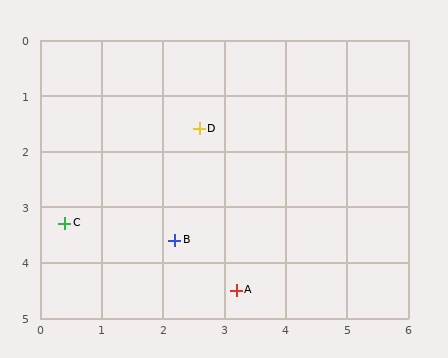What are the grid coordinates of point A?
Point A is at approximately (3.2, 4.5).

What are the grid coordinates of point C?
Point C is at approximately (0.4, 3.3).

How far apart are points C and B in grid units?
Points C and B are about 1.8 grid units apart.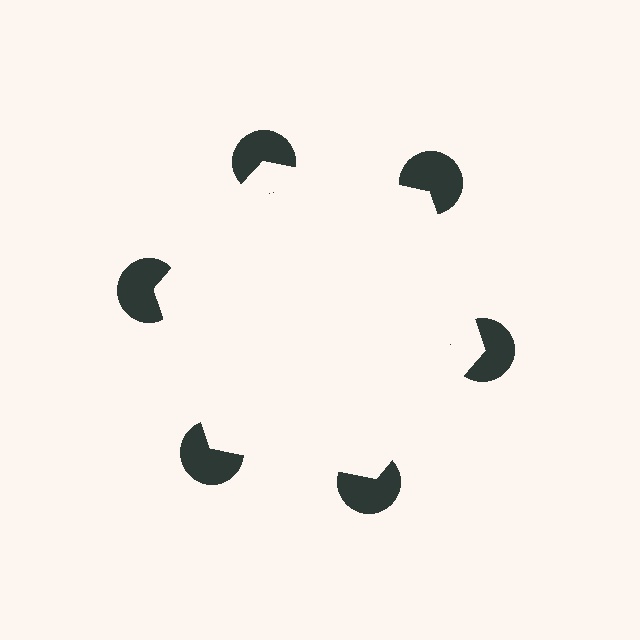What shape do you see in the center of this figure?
An illusory hexagon — its edges are inferred from the aligned wedge cuts in the pac-man discs, not physically drawn.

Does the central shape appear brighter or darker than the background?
It typically appears slightly brighter than the background, even though no actual brightness change is drawn.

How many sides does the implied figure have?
6 sides.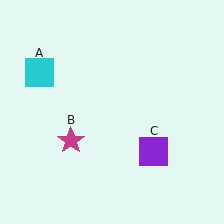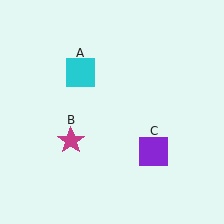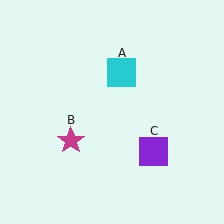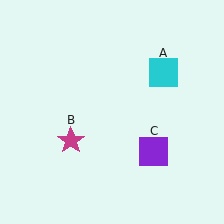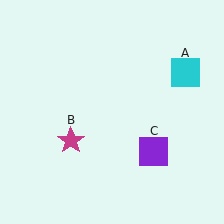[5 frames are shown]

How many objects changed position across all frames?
1 object changed position: cyan square (object A).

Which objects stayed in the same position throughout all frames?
Magenta star (object B) and purple square (object C) remained stationary.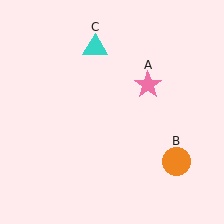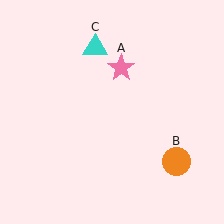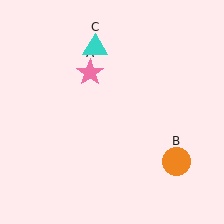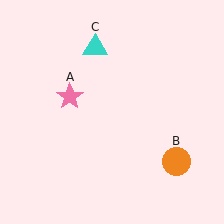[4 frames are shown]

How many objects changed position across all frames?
1 object changed position: pink star (object A).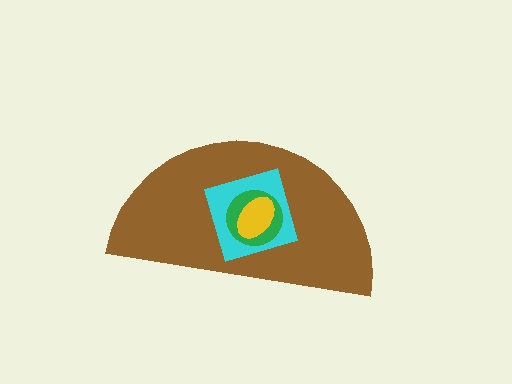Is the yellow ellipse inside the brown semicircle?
Yes.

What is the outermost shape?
The brown semicircle.